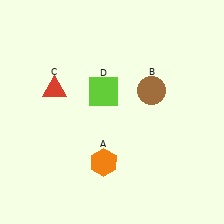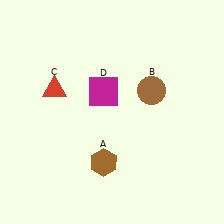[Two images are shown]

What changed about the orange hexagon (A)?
In Image 1, A is orange. In Image 2, it changed to brown.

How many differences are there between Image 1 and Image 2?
There are 2 differences between the two images.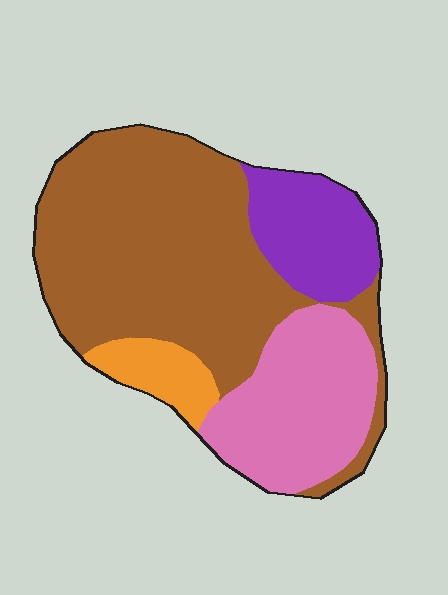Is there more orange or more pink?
Pink.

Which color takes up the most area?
Brown, at roughly 55%.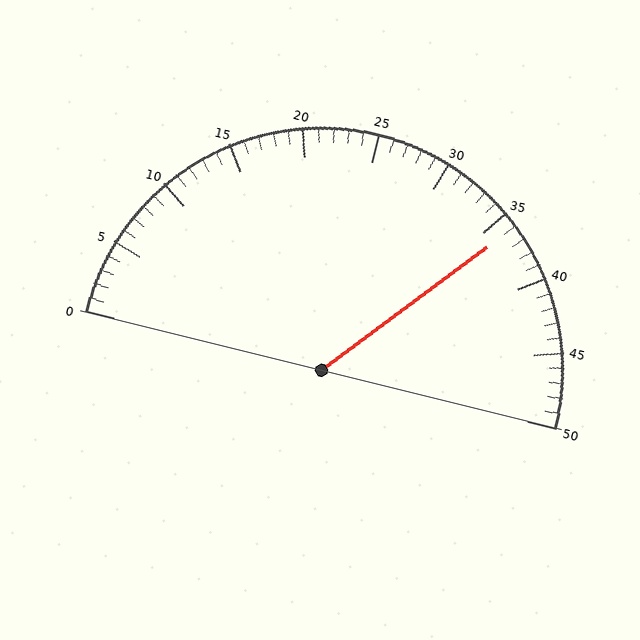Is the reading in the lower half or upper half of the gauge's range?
The reading is in the upper half of the range (0 to 50).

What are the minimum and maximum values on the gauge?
The gauge ranges from 0 to 50.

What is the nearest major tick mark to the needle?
The nearest major tick mark is 35.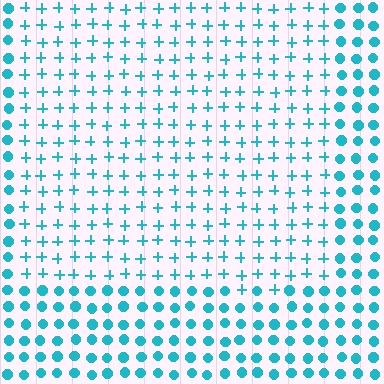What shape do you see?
I see a rectangle.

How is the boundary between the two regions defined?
The boundary is defined by a change in element shape: plus signs inside vs. circles outside. All elements share the same color and spacing.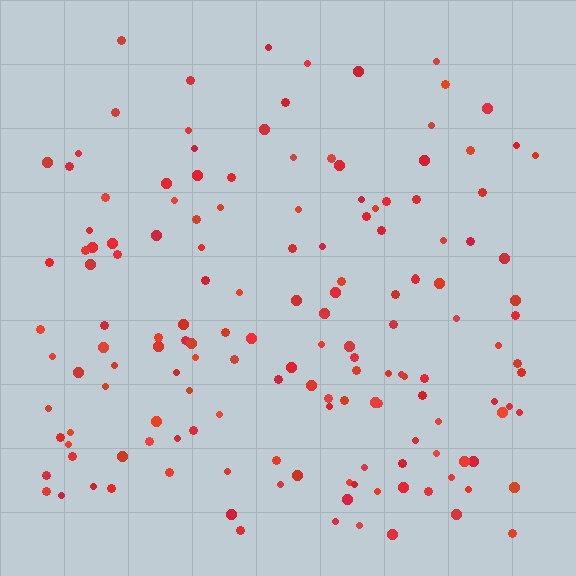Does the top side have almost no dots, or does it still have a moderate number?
Still a moderate number, just noticeably fewer than the bottom.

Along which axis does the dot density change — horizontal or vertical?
Vertical.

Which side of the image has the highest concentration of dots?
The bottom.